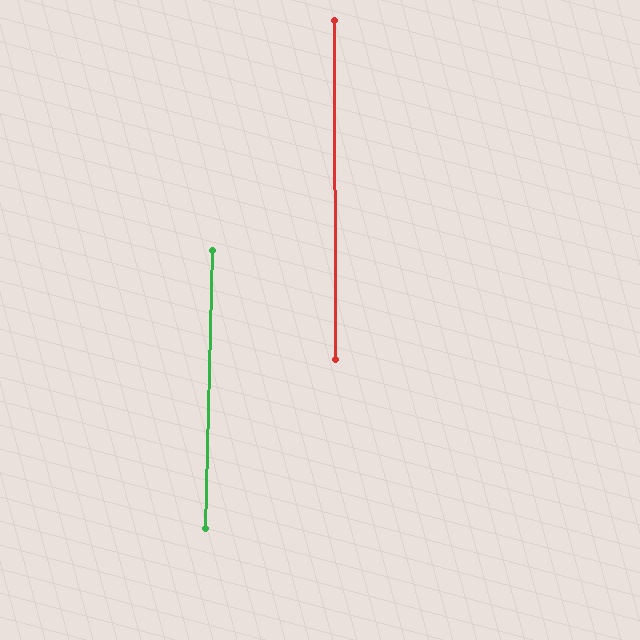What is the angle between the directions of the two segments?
Approximately 2 degrees.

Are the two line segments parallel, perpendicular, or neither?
Parallel — their directions differ by only 1.8°.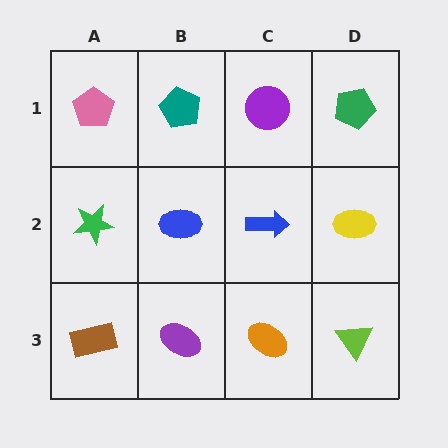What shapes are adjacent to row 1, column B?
A blue ellipse (row 2, column B), a pink pentagon (row 1, column A), a purple circle (row 1, column C).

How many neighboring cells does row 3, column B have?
3.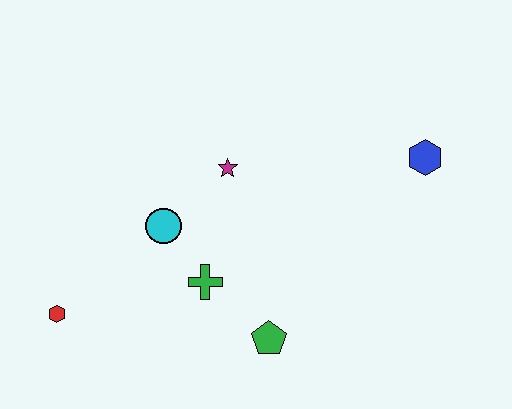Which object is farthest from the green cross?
The blue hexagon is farthest from the green cross.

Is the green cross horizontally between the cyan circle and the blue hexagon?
Yes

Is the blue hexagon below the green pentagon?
No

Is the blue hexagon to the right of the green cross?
Yes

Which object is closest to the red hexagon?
The cyan circle is closest to the red hexagon.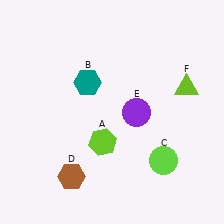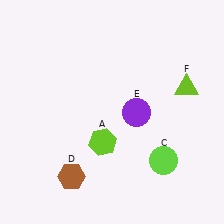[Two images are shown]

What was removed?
The teal hexagon (B) was removed in Image 2.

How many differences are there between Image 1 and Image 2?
There is 1 difference between the two images.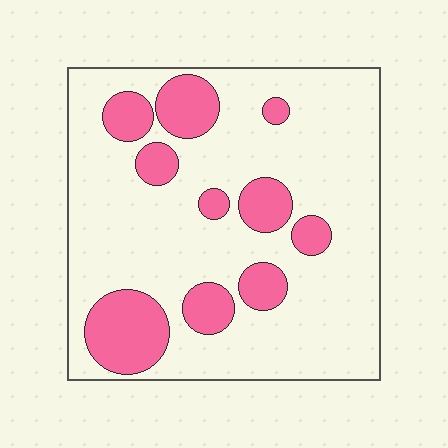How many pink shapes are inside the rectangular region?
10.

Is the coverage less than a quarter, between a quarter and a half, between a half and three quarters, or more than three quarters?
Less than a quarter.